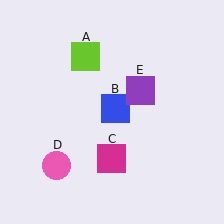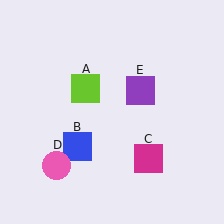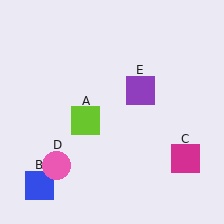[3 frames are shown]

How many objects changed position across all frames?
3 objects changed position: lime square (object A), blue square (object B), magenta square (object C).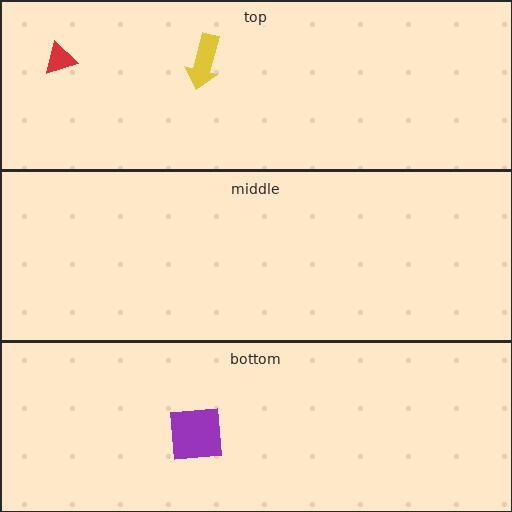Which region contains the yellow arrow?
The top region.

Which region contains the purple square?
The bottom region.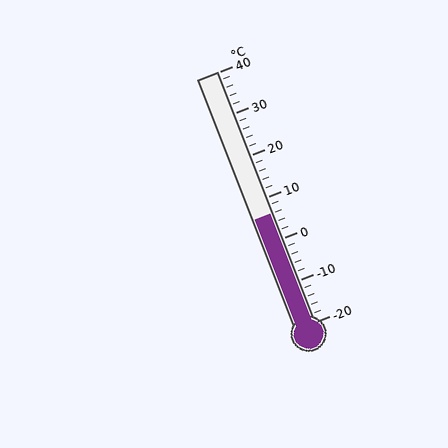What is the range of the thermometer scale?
The thermometer scale ranges from -20°C to 40°C.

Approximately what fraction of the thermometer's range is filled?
The thermometer is filled to approximately 45% of its range.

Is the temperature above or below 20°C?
The temperature is below 20°C.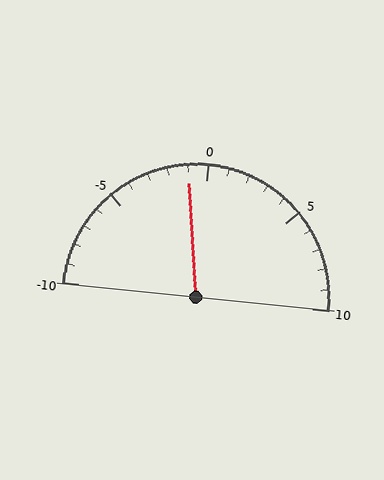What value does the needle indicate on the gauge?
The needle indicates approximately -1.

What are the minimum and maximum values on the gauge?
The gauge ranges from -10 to 10.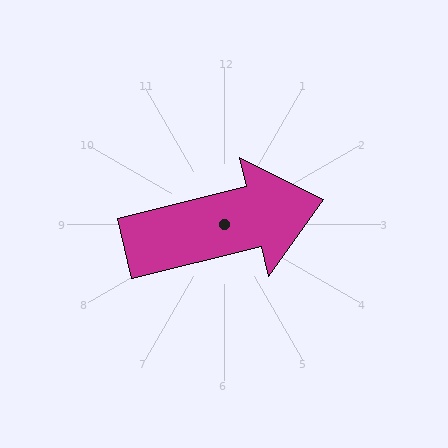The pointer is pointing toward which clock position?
Roughly 3 o'clock.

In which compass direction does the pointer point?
East.